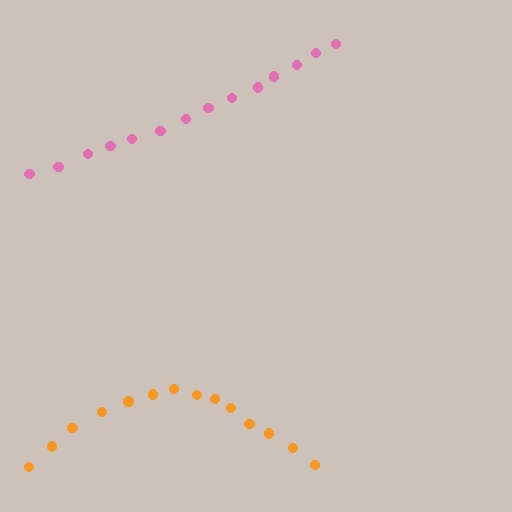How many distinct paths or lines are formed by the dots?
There are 2 distinct paths.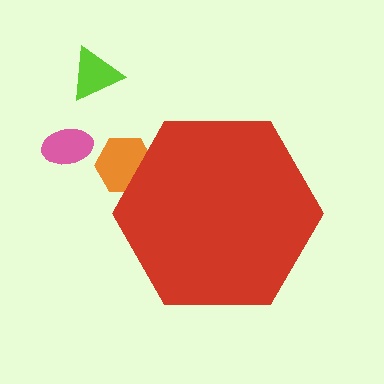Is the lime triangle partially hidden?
No, the lime triangle is fully visible.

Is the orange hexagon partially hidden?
Yes, the orange hexagon is partially hidden behind the red hexagon.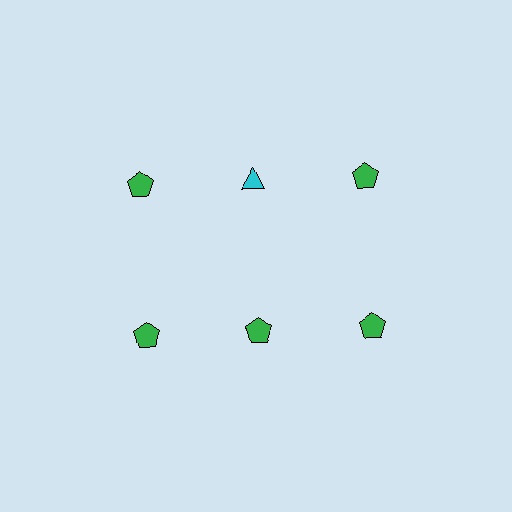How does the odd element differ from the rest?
It differs in both color (cyan instead of green) and shape (triangle instead of pentagon).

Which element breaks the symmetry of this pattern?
The cyan triangle in the top row, second from left column breaks the symmetry. All other shapes are green pentagons.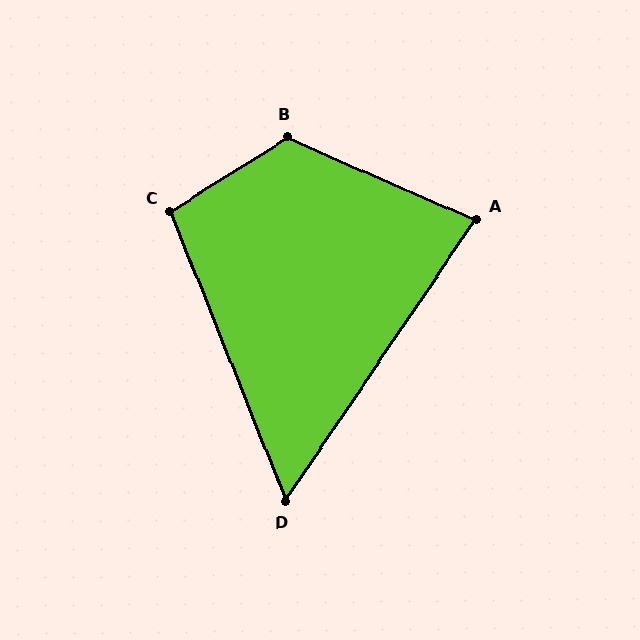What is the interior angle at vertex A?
Approximately 80 degrees (acute).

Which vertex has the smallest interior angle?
D, at approximately 56 degrees.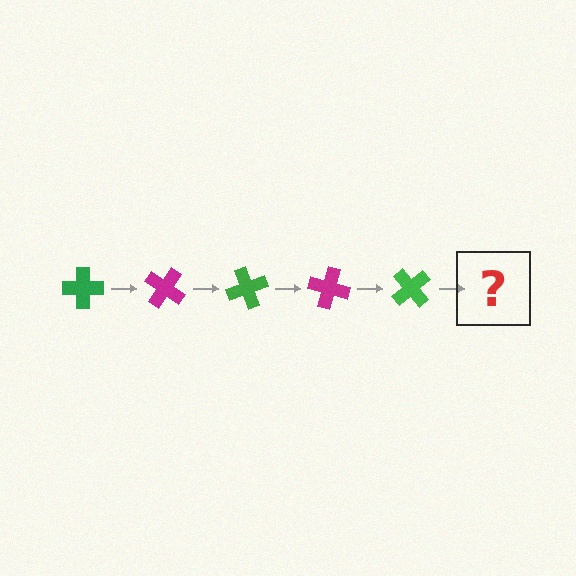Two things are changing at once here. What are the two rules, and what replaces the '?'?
The two rules are that it rotates 35 degrees each step and the color cycles through green and magenta. The '?' should be a magenta cross, rotated 175 degrees from the start.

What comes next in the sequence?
The next element should be a magenta cross, rotated 175 degrees from the start.